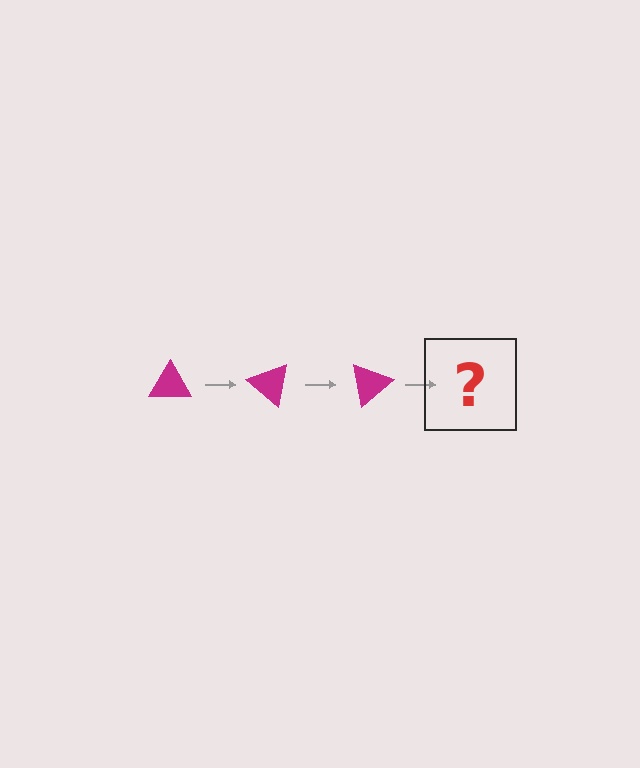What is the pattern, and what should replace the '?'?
The pattern is that the triangle rotates 40 degrees each step. The '?' should be a magenta triangle rotated 120 degrees.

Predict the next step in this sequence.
The next step is a magenta triangle rotated 120 degrees.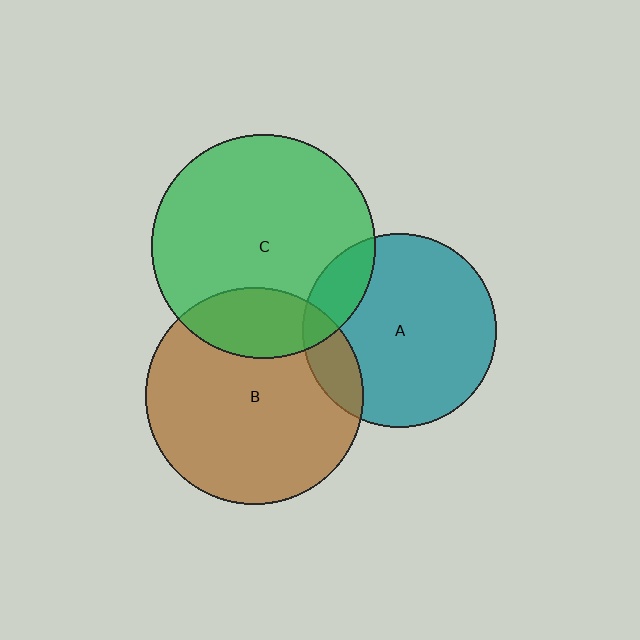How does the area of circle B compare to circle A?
Approximately 1.3 times.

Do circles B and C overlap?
Yes.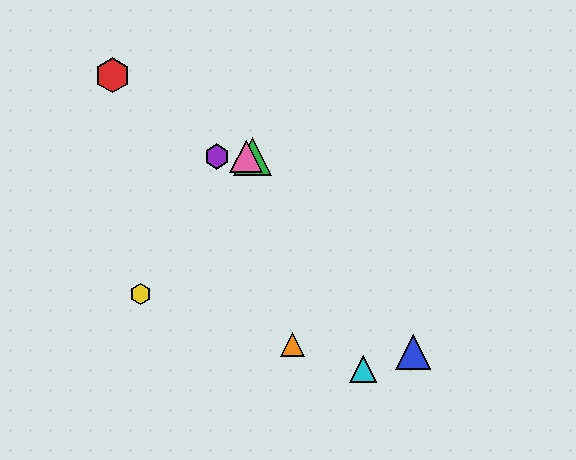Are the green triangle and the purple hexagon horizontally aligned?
Yes, both are at y≈156.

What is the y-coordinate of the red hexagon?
The red hexagon is at y≈75.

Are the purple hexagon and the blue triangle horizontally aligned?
No, the purple hexagon is at y≈156 and the blue triangle is at y≈352.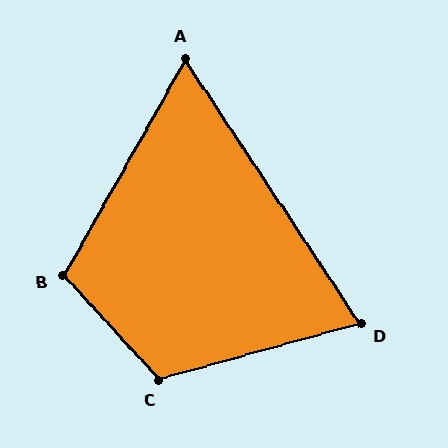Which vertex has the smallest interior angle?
A, at approximately 63 degrees.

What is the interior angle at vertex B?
Approximately 108 degrees (obtuse).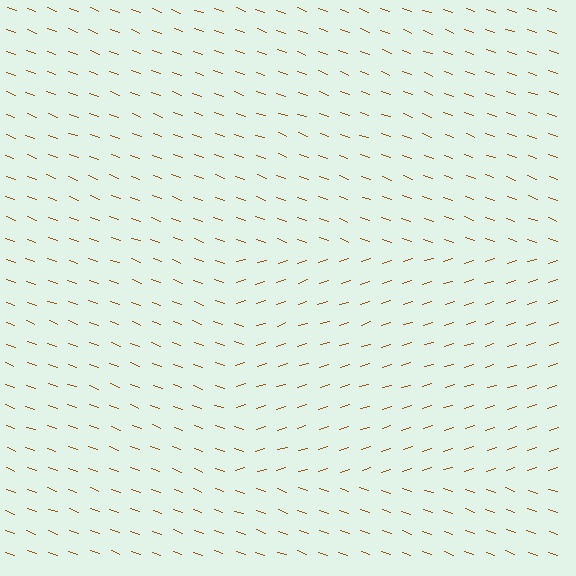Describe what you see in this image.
The image is filled with small brown line segments. A rectangle region in the image has lines oriented differently from the surrounding lines, creating a visible texture boundary.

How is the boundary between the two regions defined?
The boundary is defined purely by a change in line orientation (approximately 37 degrees difference). All lines are the same color and thickness.